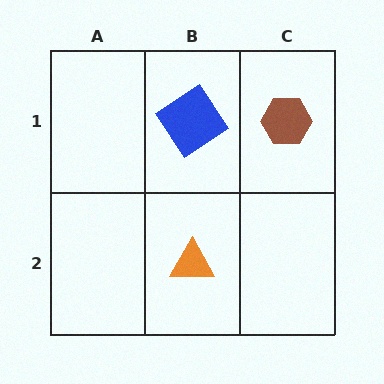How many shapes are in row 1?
2 shapes.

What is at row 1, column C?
A brown hexagon.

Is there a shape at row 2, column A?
No, that cell is empty.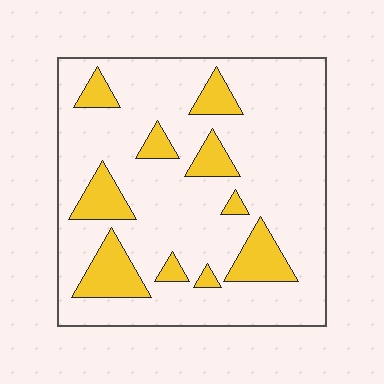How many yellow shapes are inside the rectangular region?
10.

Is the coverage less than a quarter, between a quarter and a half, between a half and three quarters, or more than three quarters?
Less than a quarter.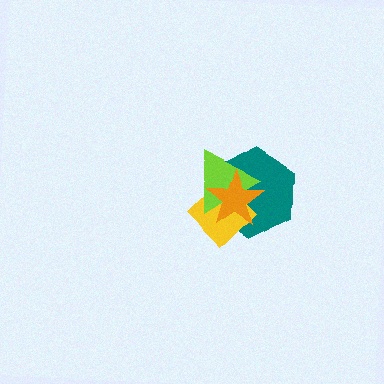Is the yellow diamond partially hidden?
Yes, it is partially covered by another shape.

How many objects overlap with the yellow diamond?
3 objects overlap with the yellow diamond.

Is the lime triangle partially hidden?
Yes, it is partially covered by another shape.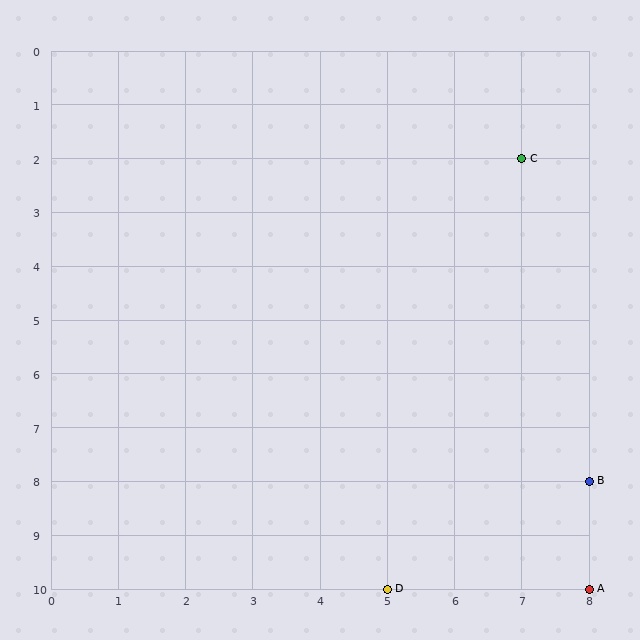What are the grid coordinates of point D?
Point D is at grid coordinates (5, 10).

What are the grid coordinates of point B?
Point B is at grid coordinates (8, 8).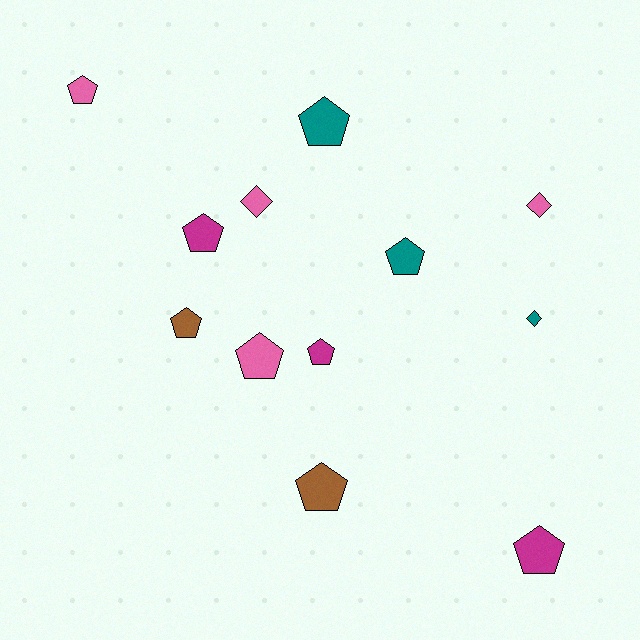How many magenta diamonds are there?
There are no magenta diamonds.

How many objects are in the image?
There are 12 objects.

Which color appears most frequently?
Pink, with 4 objects.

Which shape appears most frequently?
Pentagon, with 9 objects.